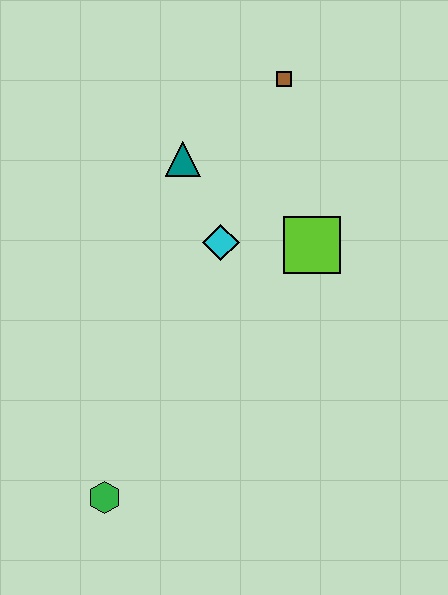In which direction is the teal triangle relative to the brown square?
The teal triangle is to the left of the brown square.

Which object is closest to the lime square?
The cyan diamond is closest to the lime square.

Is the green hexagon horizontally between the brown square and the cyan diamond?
No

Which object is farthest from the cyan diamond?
The green hexagon is farthest from the cyan diamond.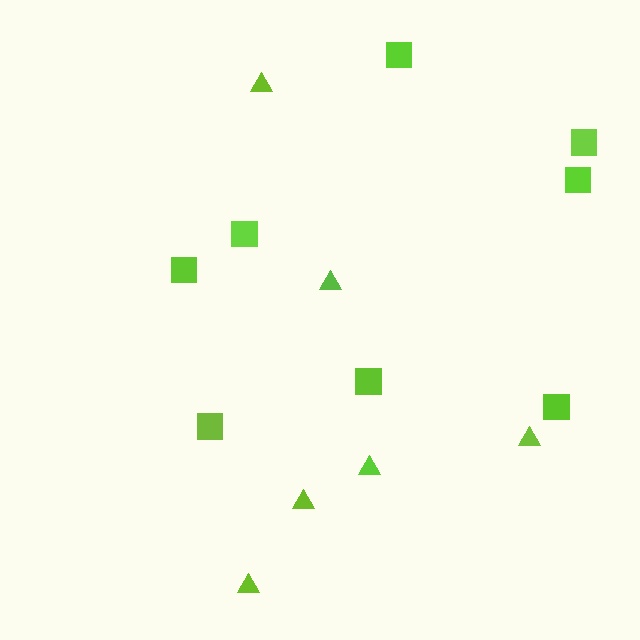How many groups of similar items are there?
There are 2 groups: one group of triangles (6) and one group of squares (8).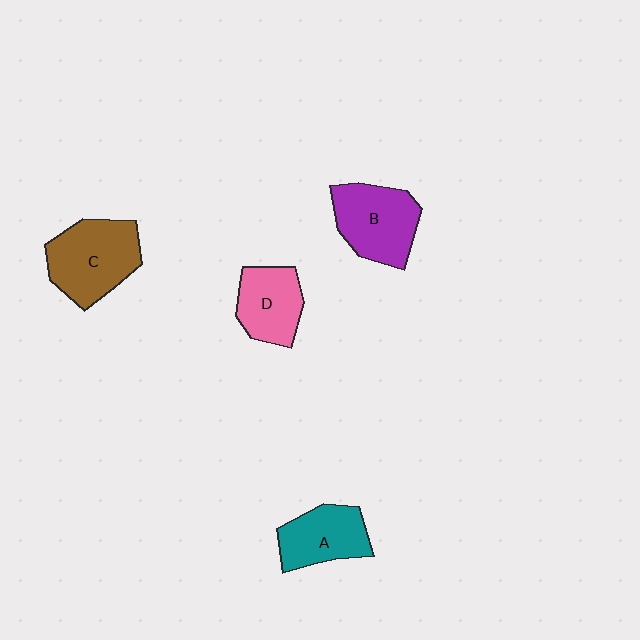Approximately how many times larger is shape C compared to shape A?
Approximately 1.4 times.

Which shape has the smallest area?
Shape D (pink).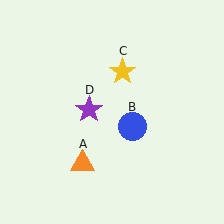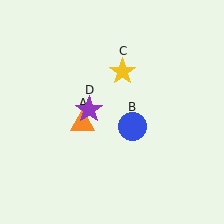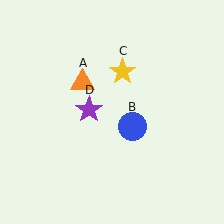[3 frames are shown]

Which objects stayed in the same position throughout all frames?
Blue circle (object B) and yellow star (object C) and purple star (object D) remained stationary.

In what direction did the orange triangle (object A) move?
The orange triangle (object A) moved up.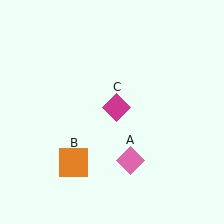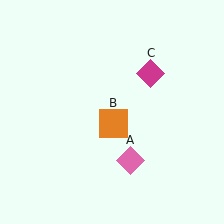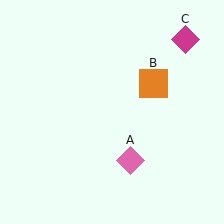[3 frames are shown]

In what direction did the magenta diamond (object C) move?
The magenta diamond (object C) moved up and to the right.